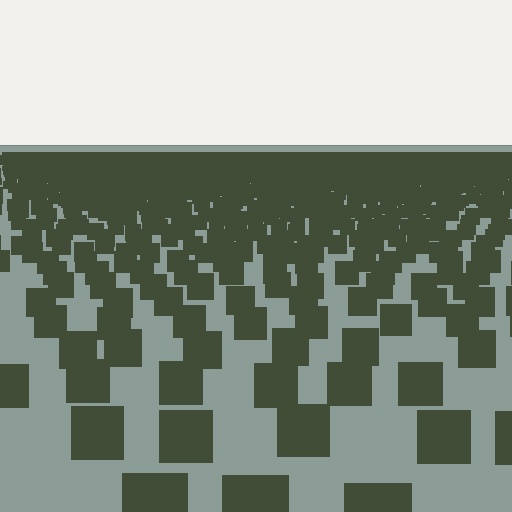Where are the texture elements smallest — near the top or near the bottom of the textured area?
Near the top.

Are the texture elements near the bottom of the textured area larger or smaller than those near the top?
Larger. Near the bottom, elements are closer to the viewer and appear at a bigger on-screen size.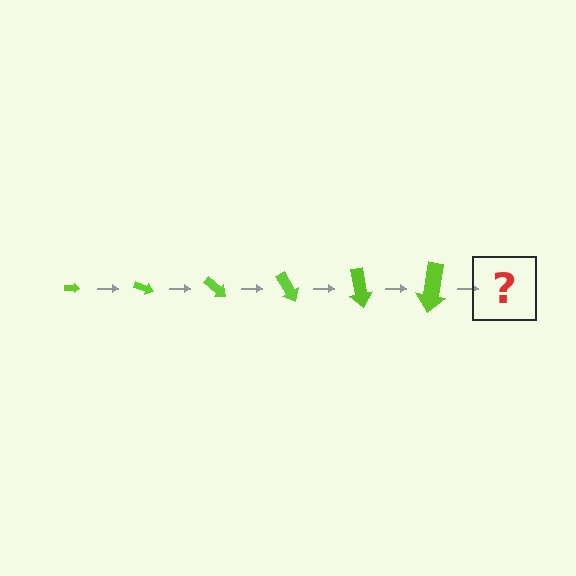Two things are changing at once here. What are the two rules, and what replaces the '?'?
The two rules are that the arrow grows larger each step and it rotates 20 degrees each step. The '?' should be an arrow, larger than the previous one and rotated 120 degrees from the start.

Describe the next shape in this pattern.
It should be an arrow, larger than the previous one and rotated 120 degrees from the start.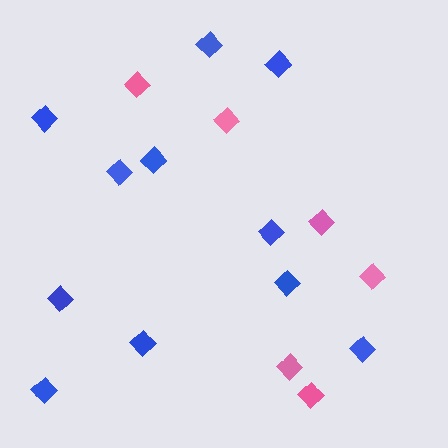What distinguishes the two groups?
There are 2 groups: one group of blue diamonds (11) and one group of pink diamonds (6).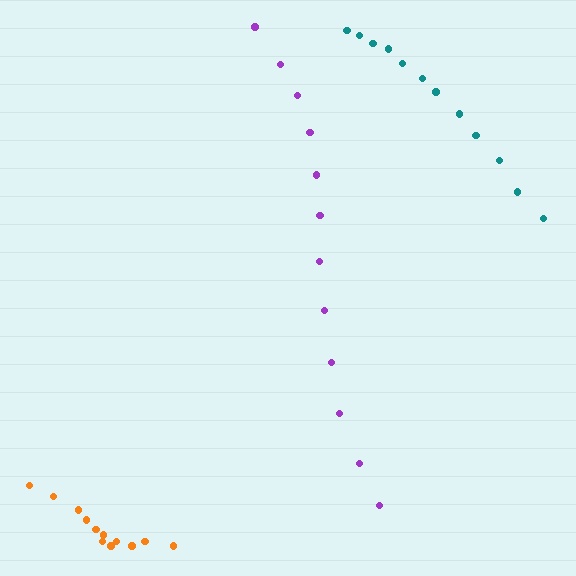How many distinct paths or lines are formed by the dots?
There are 3 distinct paths.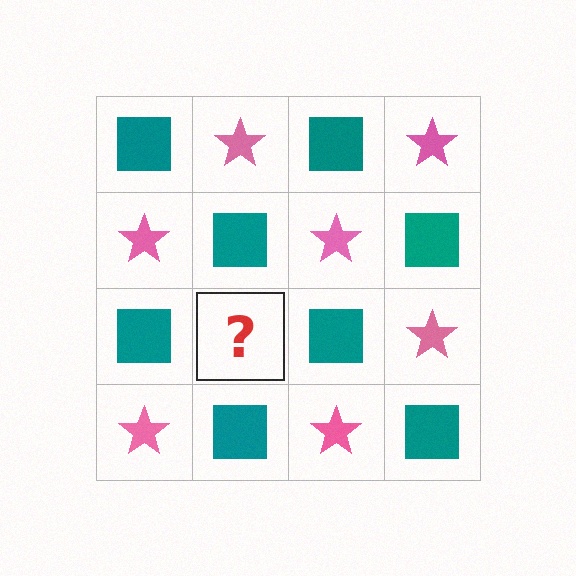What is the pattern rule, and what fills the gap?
The rule is that it alternates teal square and pink star in a checkerboard pattern. The gap should be filled with a pink star.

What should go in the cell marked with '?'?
The missing cell should contain a pink star.